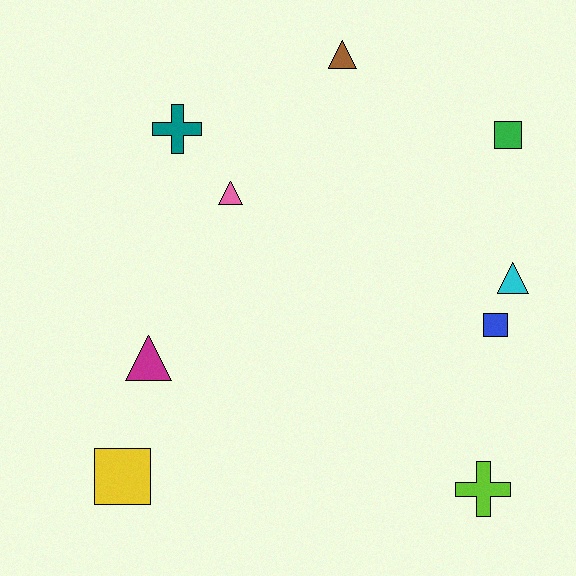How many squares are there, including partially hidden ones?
There are 3 squares.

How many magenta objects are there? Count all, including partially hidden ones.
There is 1 magenta object.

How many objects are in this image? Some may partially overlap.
There are 9 objects.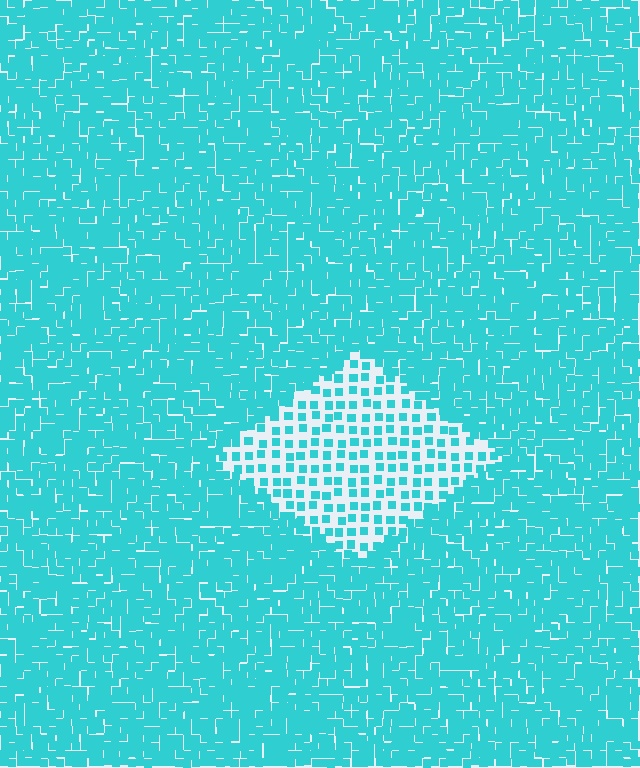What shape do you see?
I see a diamond.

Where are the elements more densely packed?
The elements are more densely packed outside the diamond boundary.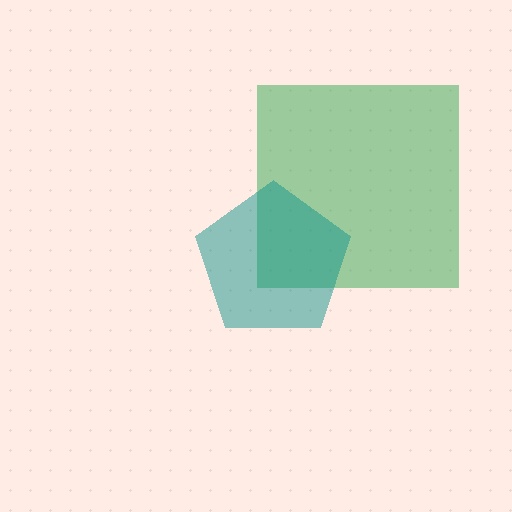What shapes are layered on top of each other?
The layered shapes are: a green square, a teal pentagon.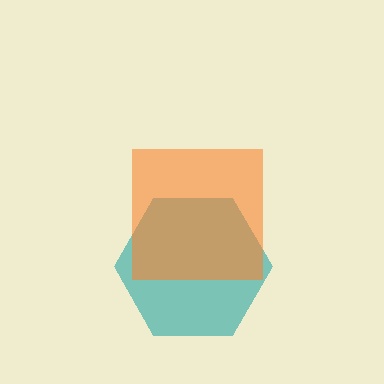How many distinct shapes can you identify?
There are 2 distinct shapes: a teal hexagon, an orange square.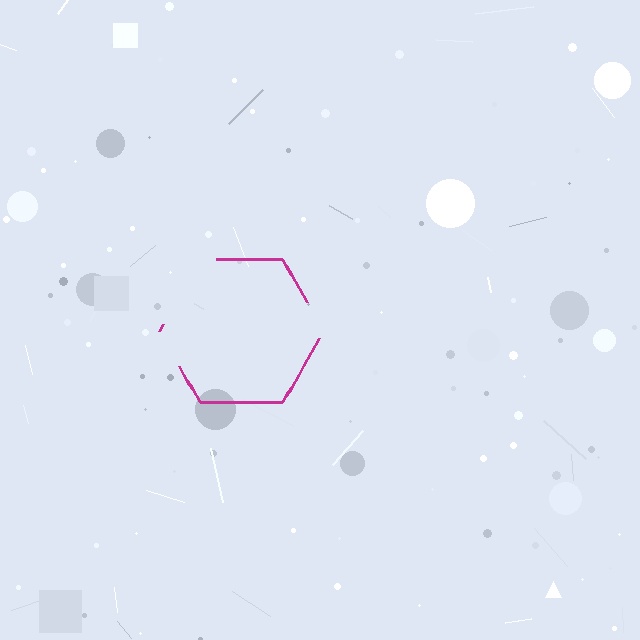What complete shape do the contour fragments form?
The contour fragments form a hexagon.